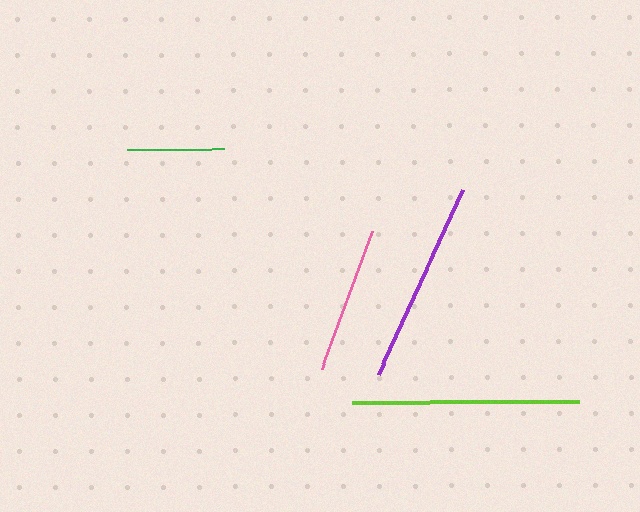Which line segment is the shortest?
The green line is the shortest at approximately 97 pixels.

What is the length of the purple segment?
The purple segment is approximately 202 pixels long.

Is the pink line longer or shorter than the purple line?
The purple line is longer than the pink line.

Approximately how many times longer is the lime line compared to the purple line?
The lime line is approximately 1.1 times the length of the purple line.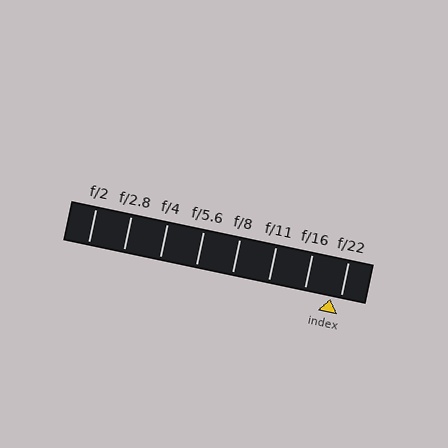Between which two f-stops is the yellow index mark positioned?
The index mark is between f/16 and f/22.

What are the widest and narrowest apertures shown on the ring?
The widest aperture shown is f/2 and the narrowest is f/22.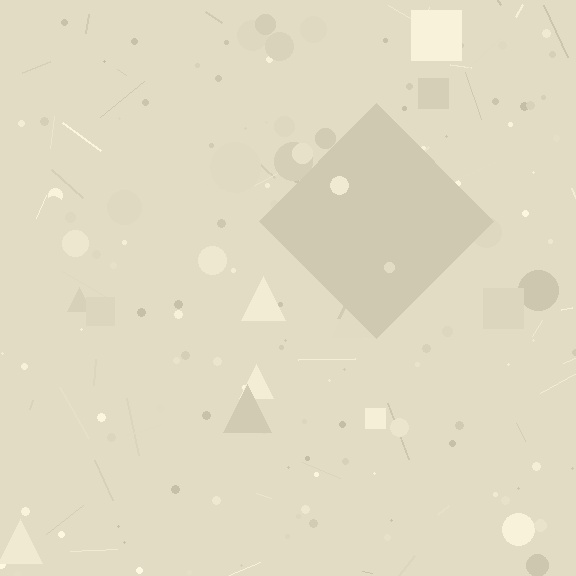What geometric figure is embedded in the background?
A diamond is embedded in the background.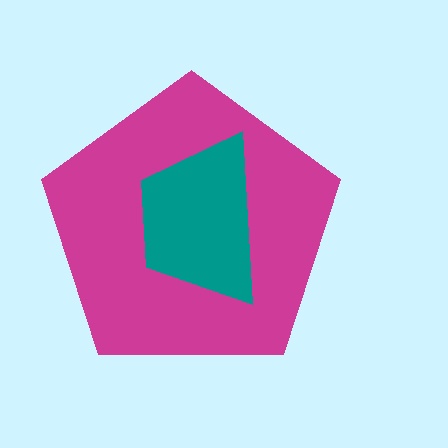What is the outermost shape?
The magenta pentagon.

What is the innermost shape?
The teal trapezoid.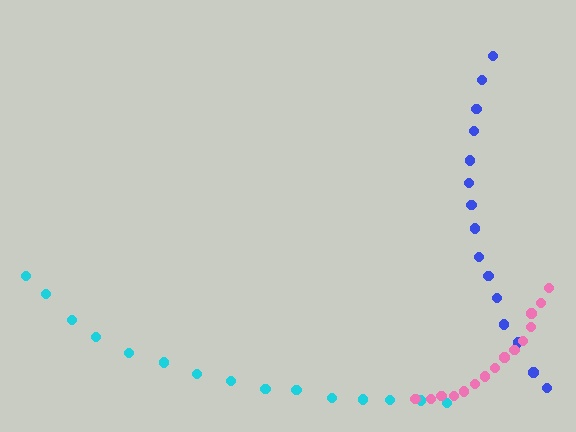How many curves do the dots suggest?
There are 3 distinct paths.